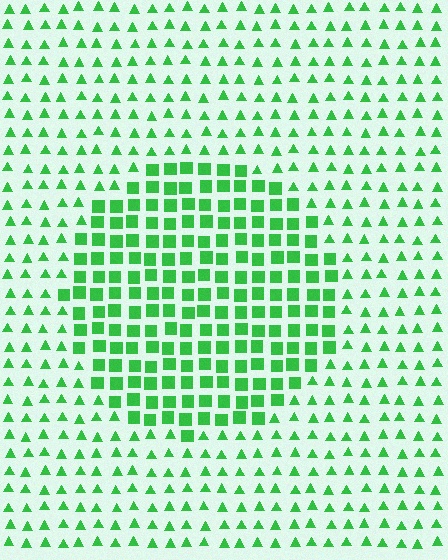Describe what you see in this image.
The image is filled with small green elements arranged in a uniform grid. A circle-shaped region contains squares, while the surrounding area contains triangles. The boundary is defined purely by the change in element shape.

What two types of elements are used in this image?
The image uses squares inside the circle region and triangles outside it.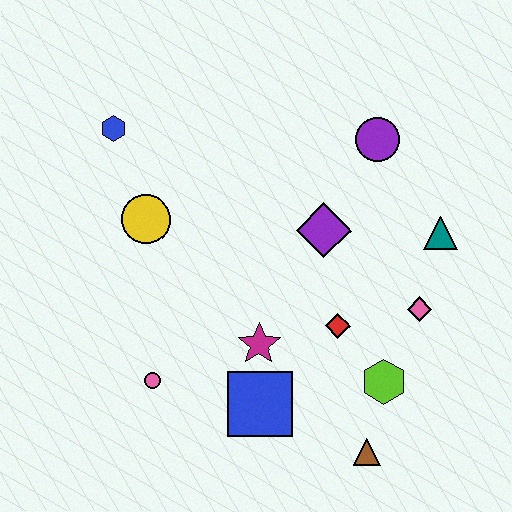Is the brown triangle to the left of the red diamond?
No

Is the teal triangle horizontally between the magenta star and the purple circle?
No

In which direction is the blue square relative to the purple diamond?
The blue square is below the purple diamond.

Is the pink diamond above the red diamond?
Yes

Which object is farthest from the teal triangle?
The blue hexagon is farthest from the teal triangle.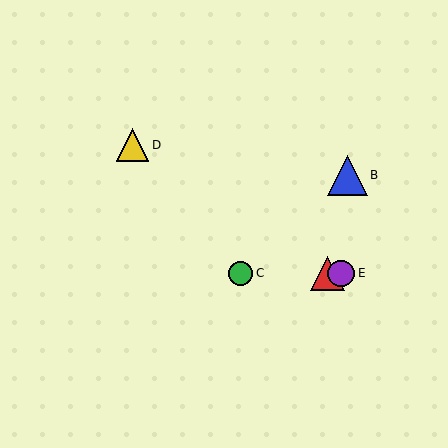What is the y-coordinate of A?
Object A is at y≈273.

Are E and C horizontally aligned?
Yes, both are at y≈273.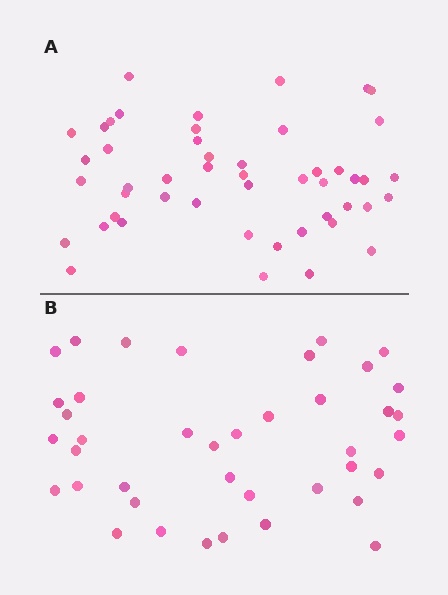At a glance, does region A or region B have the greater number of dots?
Region A (the top region) has more dots.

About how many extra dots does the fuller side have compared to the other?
Region A has roughly 8 or so more dots than region B.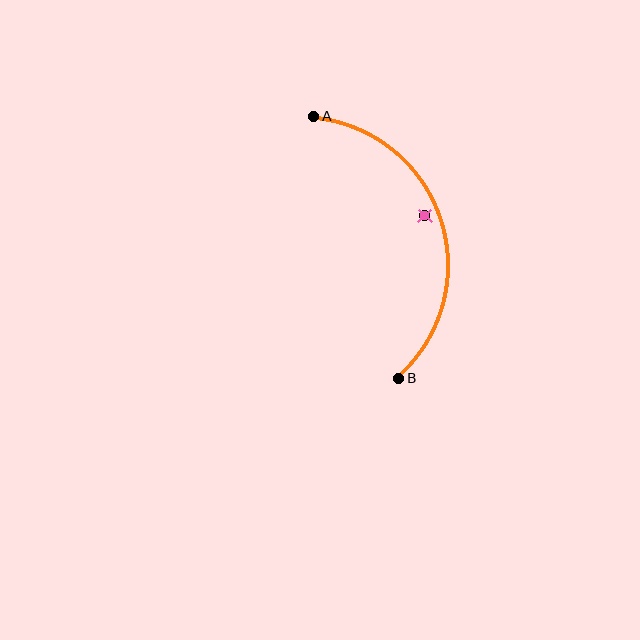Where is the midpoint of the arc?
The arc midpoint is the point on the curve farthest from the straight line joining A and B. It sits to the right of that line.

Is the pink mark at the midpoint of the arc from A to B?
No — the pink mark does not lie on the arc at all. It sits slightly inside the curve.